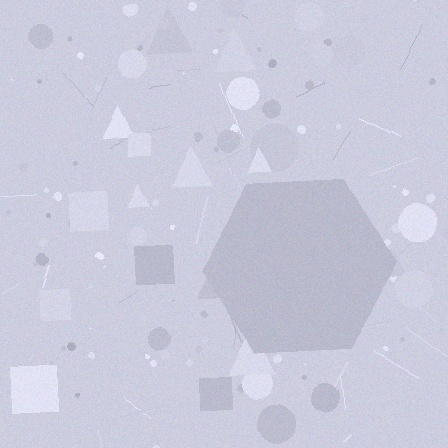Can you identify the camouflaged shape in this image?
The camouflaged shape is a hexagon.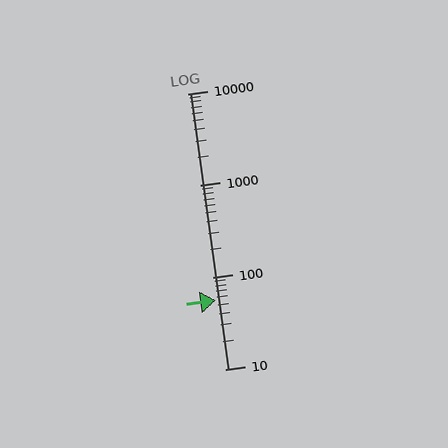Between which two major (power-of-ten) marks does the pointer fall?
The pointer is between 10 and 100.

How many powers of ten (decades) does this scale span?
The scale spans 3 decades, from 10 to 10000.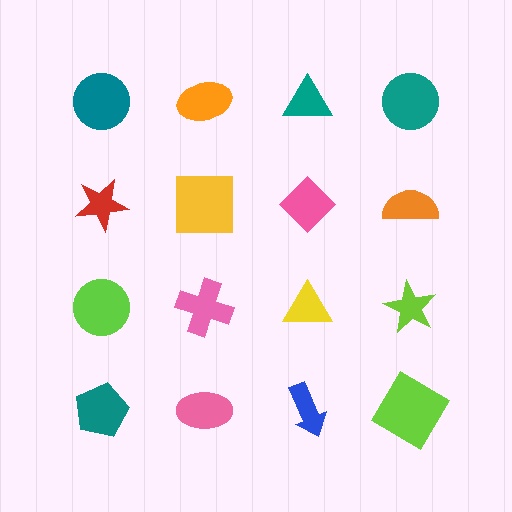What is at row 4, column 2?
A pink ellipse.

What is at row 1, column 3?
A teal triangle.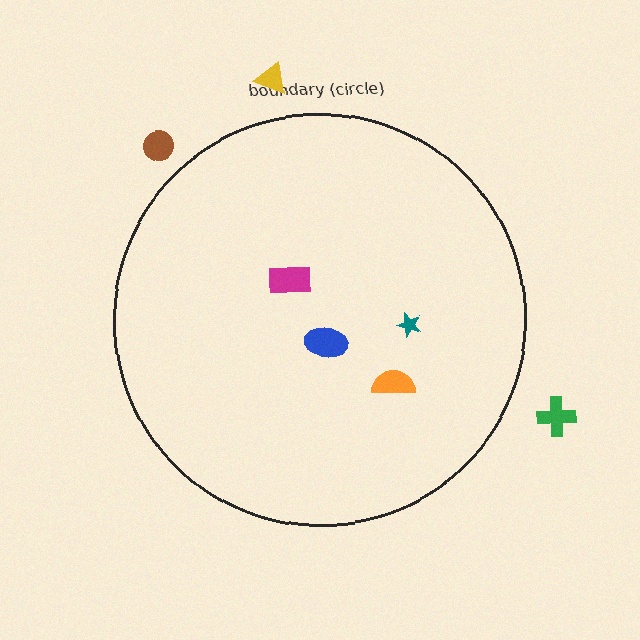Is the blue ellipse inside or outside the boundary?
Inside.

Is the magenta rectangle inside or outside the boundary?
Inside.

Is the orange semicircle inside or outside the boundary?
Inside.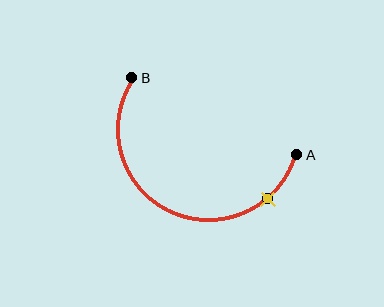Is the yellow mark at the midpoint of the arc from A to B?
No. The yellow mark lies on the arc but is closer to endpoint A. The arc midpoint would be at the point on the curve equidistant along the arc from both A and B.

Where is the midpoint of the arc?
The arc midpoint is the point on the curve farthest from the straight line joining A and B. It sits below that line.